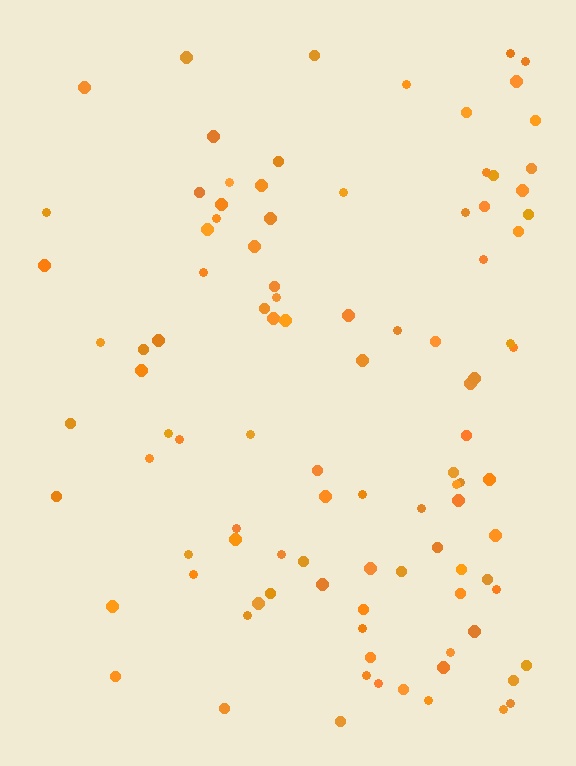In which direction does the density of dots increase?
From left to right, with the right side densest.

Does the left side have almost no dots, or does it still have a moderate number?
Still a moderate number, just noticeably fewer than the right.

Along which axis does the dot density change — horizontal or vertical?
Horizontal.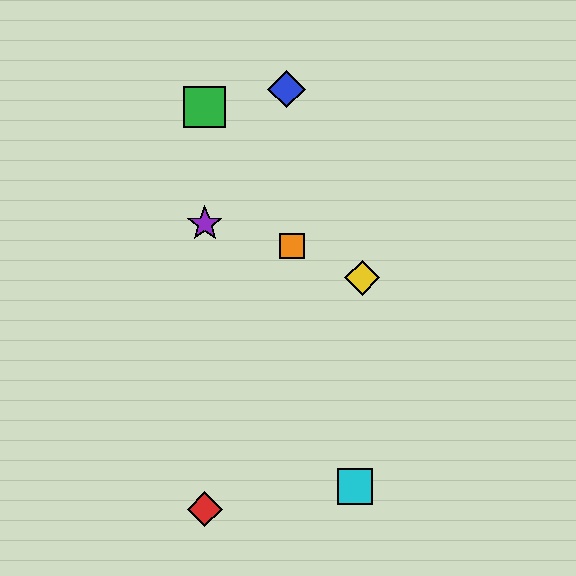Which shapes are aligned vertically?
The red diamond, the green square, the purple star are aligned vertically.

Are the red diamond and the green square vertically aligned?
Yes, both are at x≈205.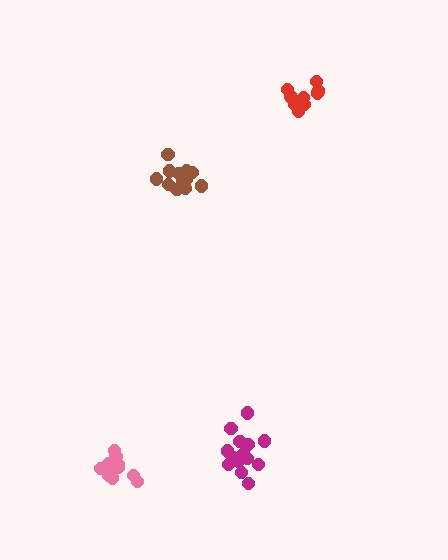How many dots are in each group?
Group 1: 10 dots, Group 2: 16 dots, Group 3: 12 dots, Group 4: 14 dots (52 total).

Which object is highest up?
The red cluster is topmost.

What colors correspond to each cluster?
The clusters are colored: red, magenta, pink, brown.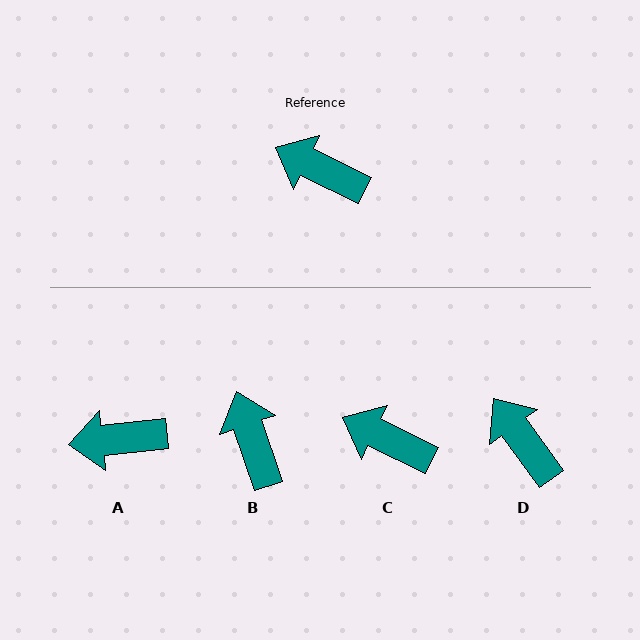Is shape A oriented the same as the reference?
No, it is off by about 32 degrees.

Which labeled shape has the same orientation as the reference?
C.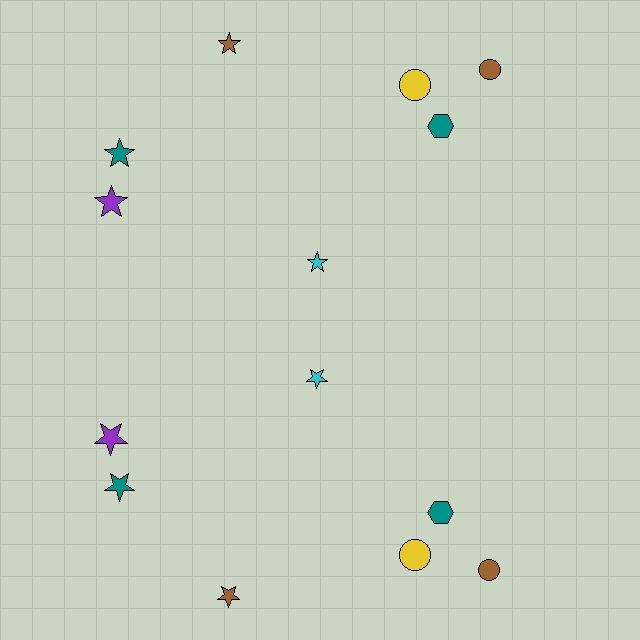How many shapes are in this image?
There are 14 shapes in this image.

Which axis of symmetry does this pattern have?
The pattern has a horizontal axis of symmetry running through the center of the image.